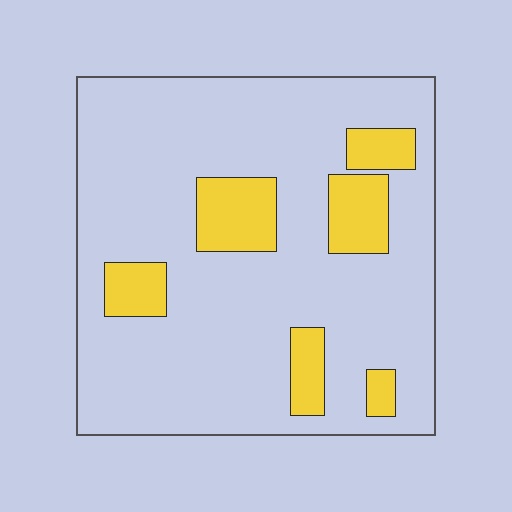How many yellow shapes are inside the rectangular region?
6.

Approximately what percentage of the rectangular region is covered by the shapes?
Approximately 15%.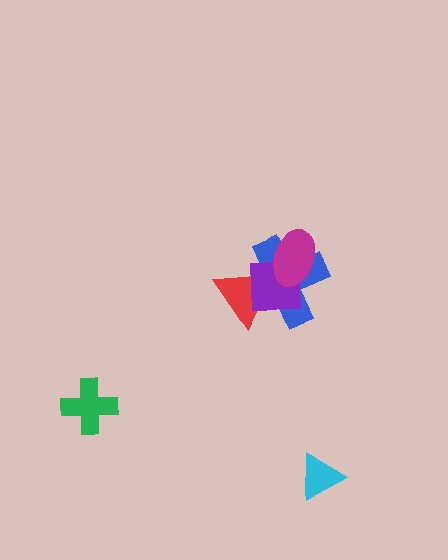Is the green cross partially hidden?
No, no other shape covers it.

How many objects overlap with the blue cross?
3 objects overlap with the blue cross.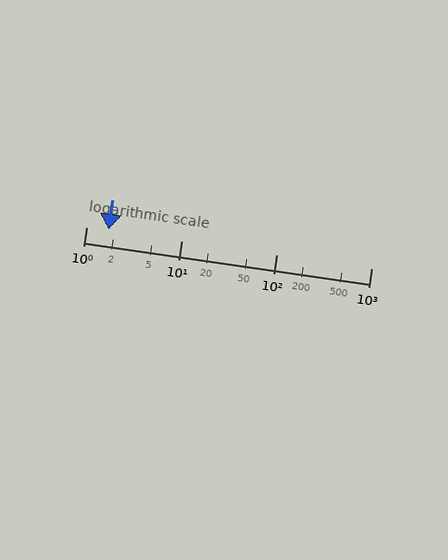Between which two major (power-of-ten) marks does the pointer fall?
The pointer is between 1 and 10.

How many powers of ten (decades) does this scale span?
The scale spans 3 decades, from 1 to 1000.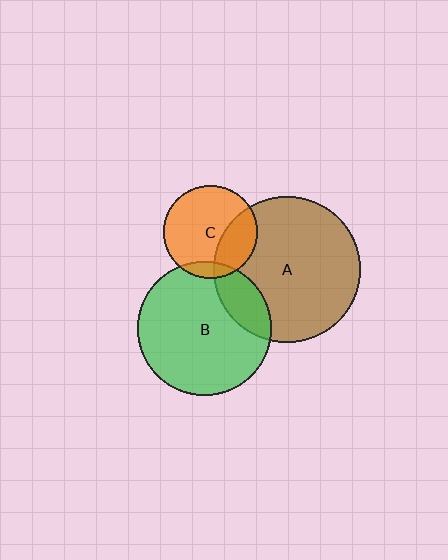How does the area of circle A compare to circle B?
Approximately 1.2 times.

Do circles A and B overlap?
Yes.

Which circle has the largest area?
Circle A (brown).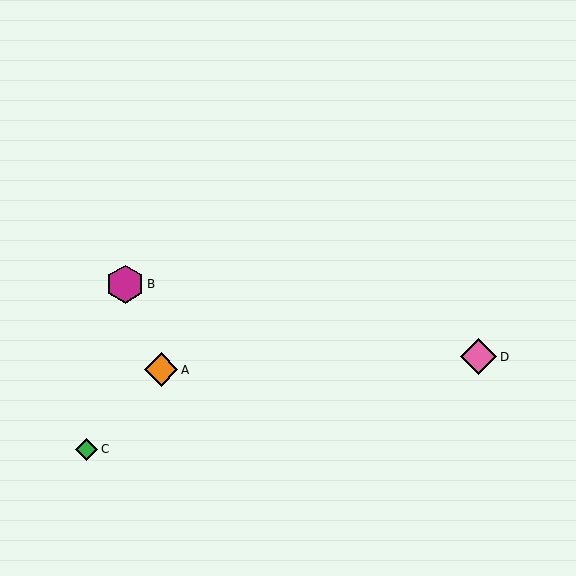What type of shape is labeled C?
Shape C is a green diamond.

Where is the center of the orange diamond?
The center of the orange diamond is at (161, 370).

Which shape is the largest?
The magenta hexagon (labeled B) is the largest.